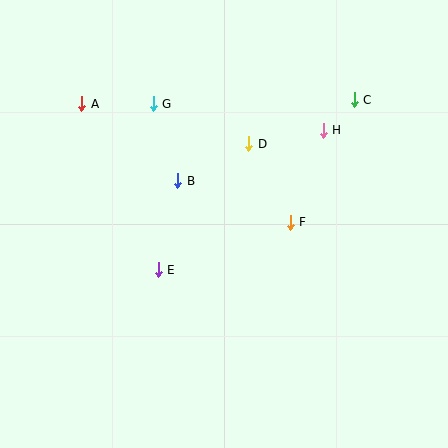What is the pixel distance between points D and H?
The distance between D and H is 76 pixels.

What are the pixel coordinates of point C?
Point C is at (354, 100).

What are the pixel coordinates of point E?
Point E is at (158, 270).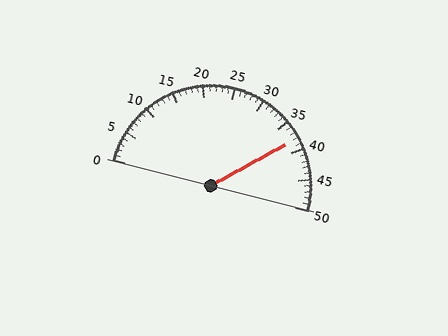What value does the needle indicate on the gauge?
The needle indicates approximately 38.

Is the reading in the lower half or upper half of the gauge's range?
The reading is in the upper half of the range (0 to 50).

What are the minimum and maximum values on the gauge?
The gauge ranges from 0 to 50.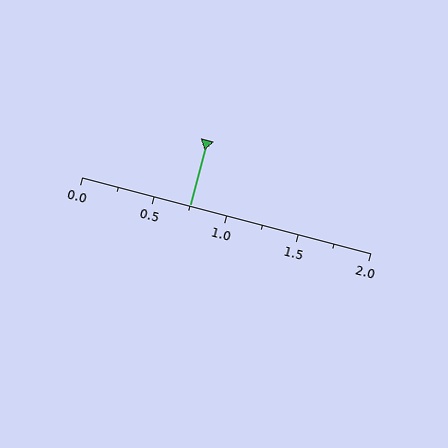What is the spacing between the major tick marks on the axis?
The major ticks are spaced 0.5 apart.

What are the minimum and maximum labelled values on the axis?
The axis runs from 0.0 to 2.0.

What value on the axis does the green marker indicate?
The marker indicates approximately 0.75.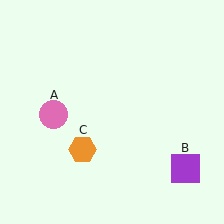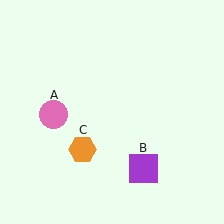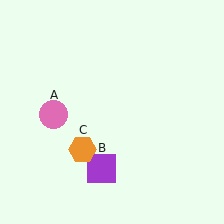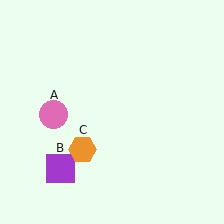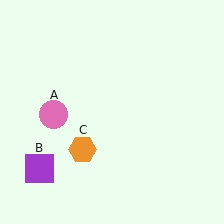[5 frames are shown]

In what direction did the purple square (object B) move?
The purple square (object B) moved left.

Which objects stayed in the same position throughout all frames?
Pink circle (object A) and orange hexagon (object C) remained stationary.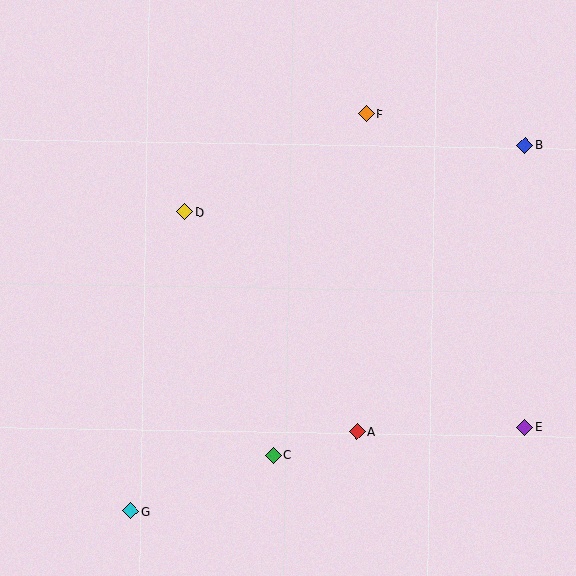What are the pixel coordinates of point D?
Point D is at (185, 212).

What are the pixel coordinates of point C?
Point C is at (273, 455).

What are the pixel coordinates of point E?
Point E is at (525, 427).